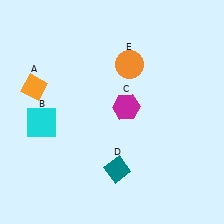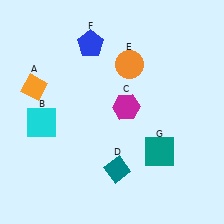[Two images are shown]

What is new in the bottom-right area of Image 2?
A teal square (G) was added in the bottom-right area of Image 2.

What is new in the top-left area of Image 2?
A blue pentagon (F) was added in the top-left area of Image 2.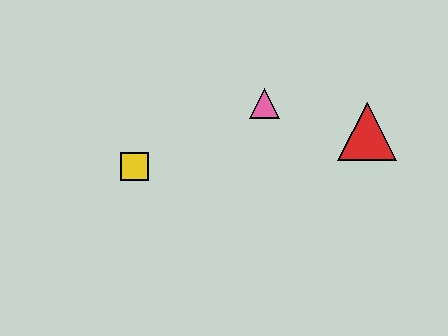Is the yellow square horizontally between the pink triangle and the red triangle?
No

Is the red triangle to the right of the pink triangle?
Yes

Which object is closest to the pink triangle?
The red triangle is closest to the pink triangle.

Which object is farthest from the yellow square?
The red triangle is farthest from the yellow square.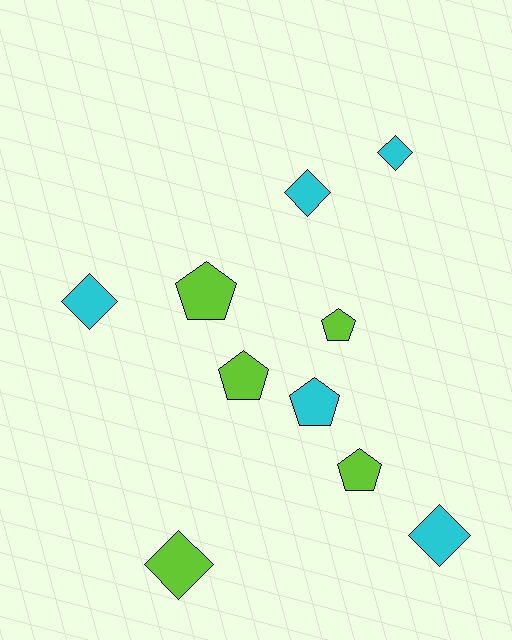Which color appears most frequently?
Cyan, with 5 objects.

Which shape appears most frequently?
Diamond, with 5 objects.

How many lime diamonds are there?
There is 1 lime diamond.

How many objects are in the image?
There are 10 objects.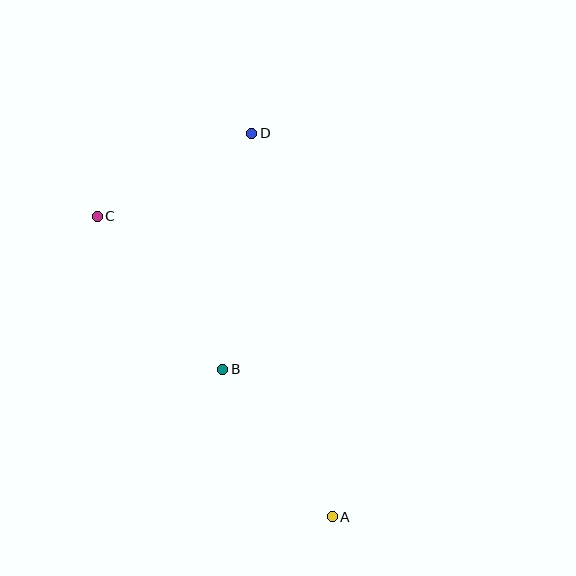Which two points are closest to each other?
Points C and D are closest to each other.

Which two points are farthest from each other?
Points A and D are farthest from each other.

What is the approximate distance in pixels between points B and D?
The distance between B and D is approximately 238 pixels.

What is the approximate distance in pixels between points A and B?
The distance between A and B is approximately 184 pixels.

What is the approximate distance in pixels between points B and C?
The distance between B and C is approximately 198 pixels.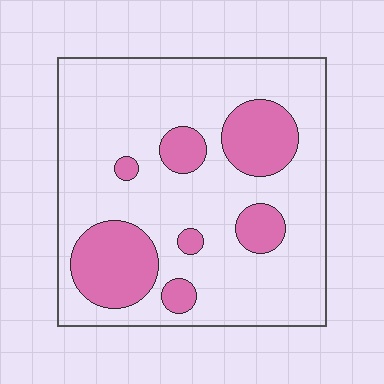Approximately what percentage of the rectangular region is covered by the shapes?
Approximately 25%.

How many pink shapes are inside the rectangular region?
7.